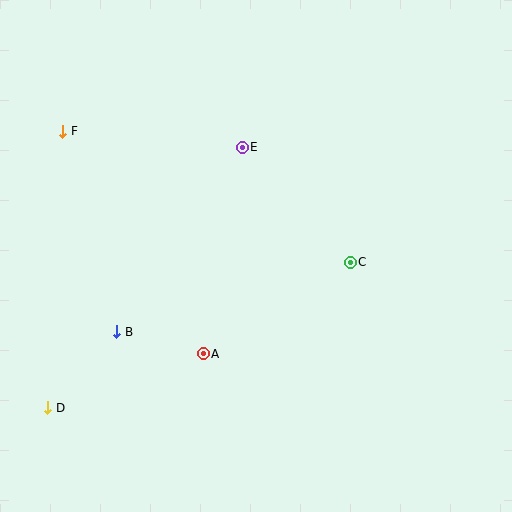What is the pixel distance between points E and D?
The distance between E and D is 325 pixels.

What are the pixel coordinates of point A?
Point A is at (203, 354).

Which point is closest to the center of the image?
Point C at (350, 262) is closest to the center.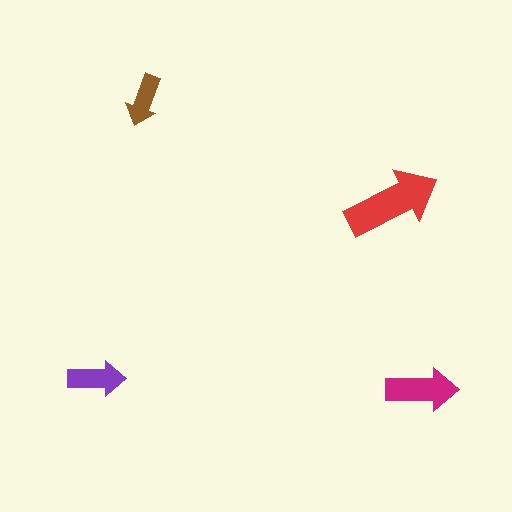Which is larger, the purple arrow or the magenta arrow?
The magenta one.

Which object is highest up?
The brown arrow is topmost.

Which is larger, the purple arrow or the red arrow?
The red one.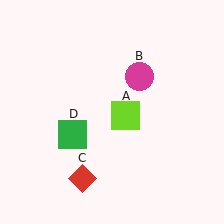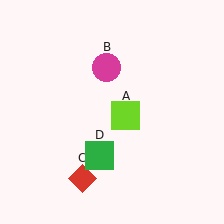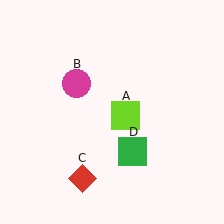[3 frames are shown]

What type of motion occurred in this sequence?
The magenta circle (object B), green square (object D) rotated counterclockwise around the center of the scene.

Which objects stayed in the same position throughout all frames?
Lime square (object A) and red diamond (object C) remained stationary.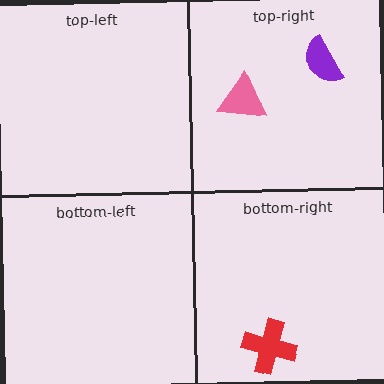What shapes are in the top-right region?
The pink triangle, the purple semicircle.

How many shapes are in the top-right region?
2.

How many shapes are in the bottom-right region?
1.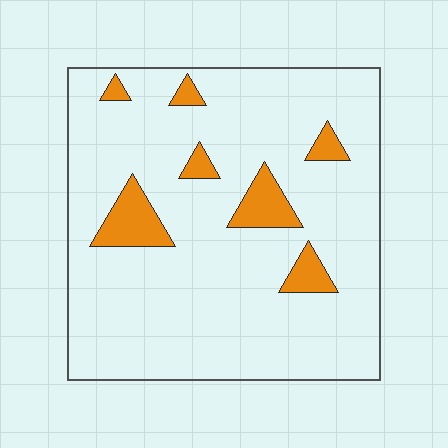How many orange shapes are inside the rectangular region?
7.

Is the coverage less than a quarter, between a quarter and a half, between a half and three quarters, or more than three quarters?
Less than a quarter.